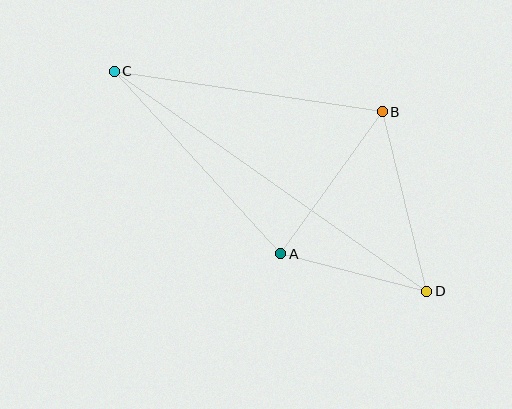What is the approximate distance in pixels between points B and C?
The distance between B and C is approximately 271 pixels.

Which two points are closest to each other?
Points A and D are closest to each other.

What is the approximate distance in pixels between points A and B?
The distance between A and B is approximately 175 pixels.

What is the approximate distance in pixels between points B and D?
The distance between B and D is approximately 185 pixels.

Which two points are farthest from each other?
Points C and D are farthest from each other.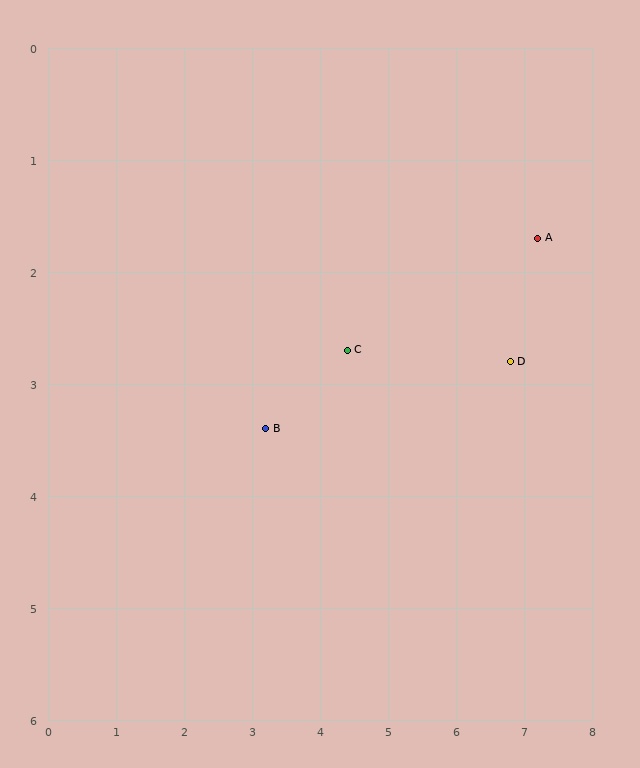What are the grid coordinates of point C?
Point C is at approximately (4.4, 2.7).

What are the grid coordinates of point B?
Point B is at approximately (3.2, 3.4).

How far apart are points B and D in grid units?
Points B and D are about 3.6 grid units apart.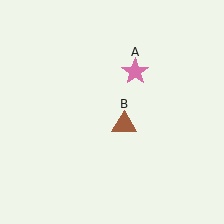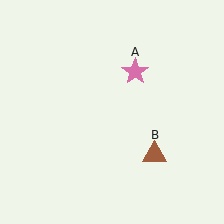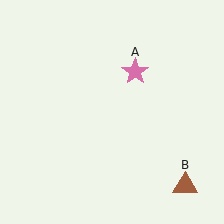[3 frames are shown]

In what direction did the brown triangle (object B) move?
The brown triangle (object B) moved down and to the right.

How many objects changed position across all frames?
1 object changed position: brown triangle (object B).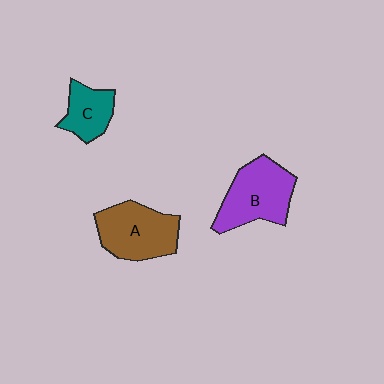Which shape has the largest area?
Shape B (purple).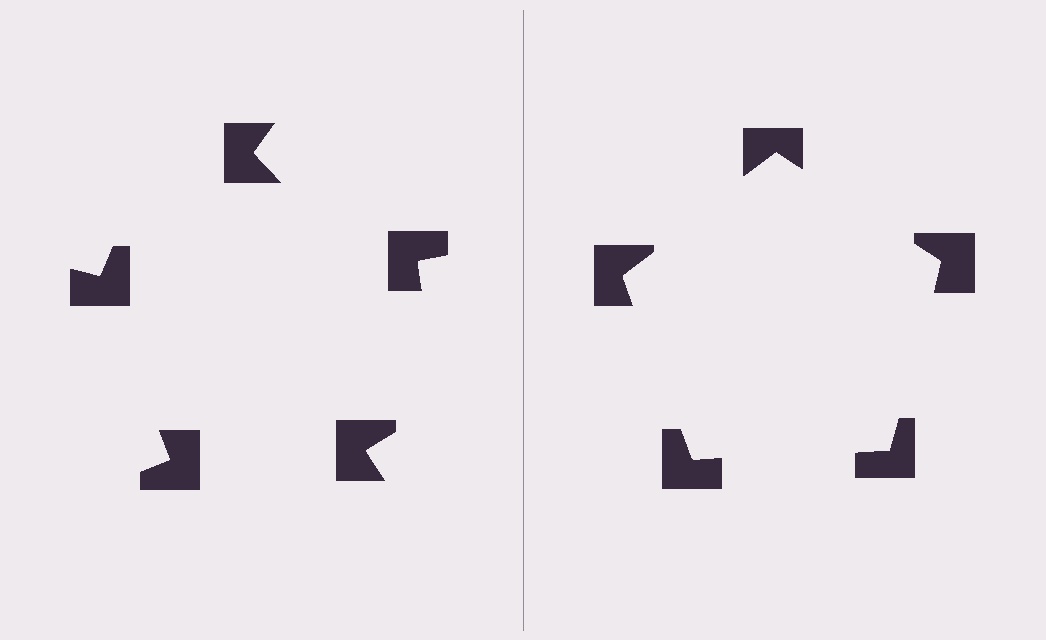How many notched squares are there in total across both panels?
10 — 5 on each side.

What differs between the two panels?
The notched squares are positioned identically on both sides; only the wedge orientations differ. On the right they align to a pentagon; on the left they are misaligned.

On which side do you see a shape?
An illusory pentagon appears on the right side. On the left side the wedge cuts are rotated, so no coherent shape forms.